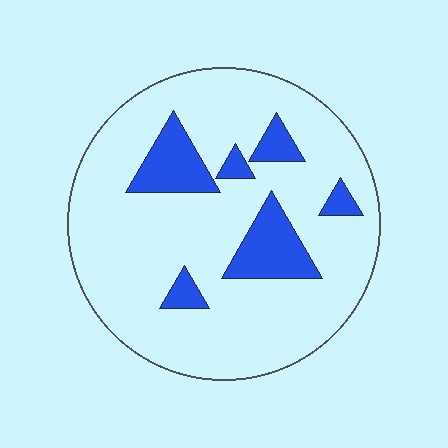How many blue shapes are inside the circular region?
6.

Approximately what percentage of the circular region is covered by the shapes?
Approximately 15%.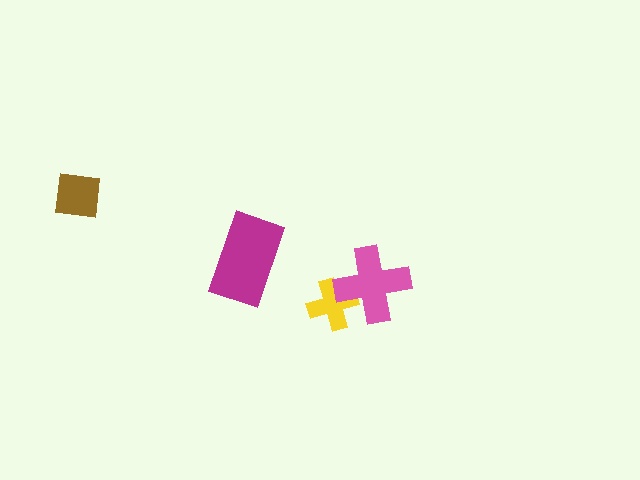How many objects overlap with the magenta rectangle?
0 objects overlap with the magenta rectangle.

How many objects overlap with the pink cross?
1 object overlaps with the pink cross.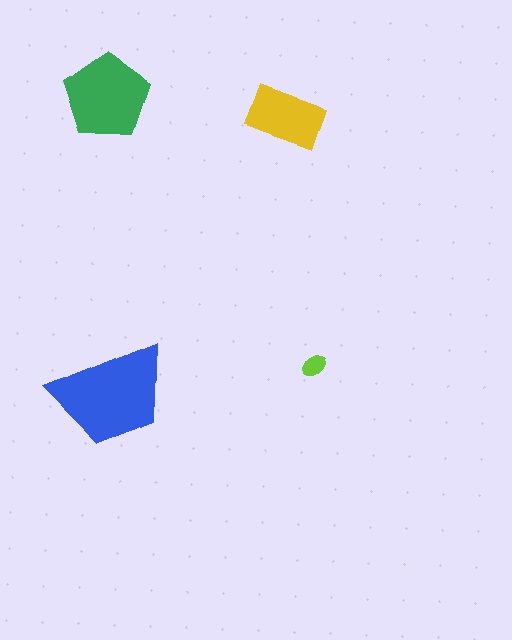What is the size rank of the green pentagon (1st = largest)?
2nd.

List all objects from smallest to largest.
The lime ellipse, the yellow rectangle, the green pentagon, the blue trapezoid.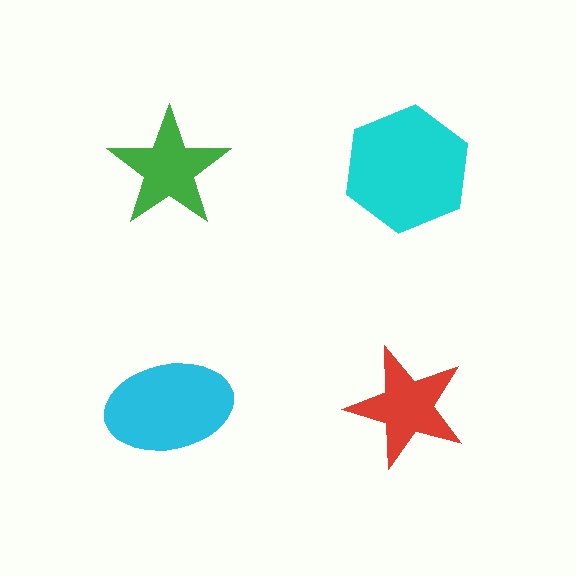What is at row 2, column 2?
A red star.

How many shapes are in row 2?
2 shapes.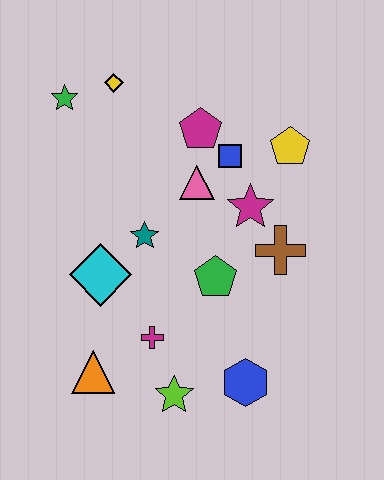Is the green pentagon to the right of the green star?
Yes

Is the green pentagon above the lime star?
Yes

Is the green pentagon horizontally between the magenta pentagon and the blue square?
Yes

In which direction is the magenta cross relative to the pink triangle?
The magenta cross is below the pink triangle.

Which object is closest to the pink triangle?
The blue square is closest to the pink triangle.